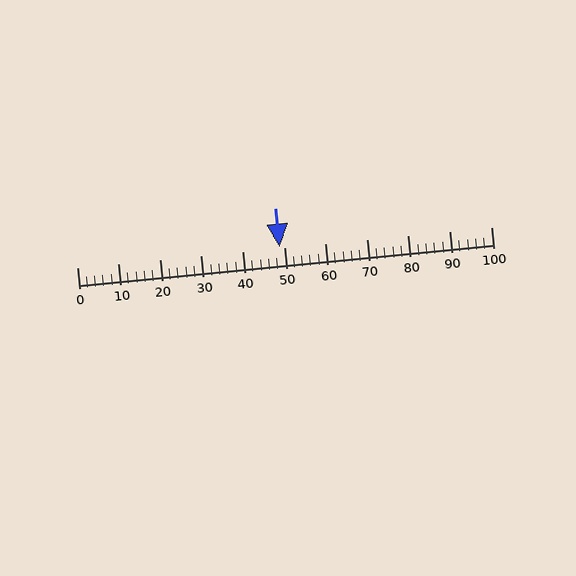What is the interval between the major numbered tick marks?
The major tick marks are spaced 10 units apart.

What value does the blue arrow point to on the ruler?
The blue arrow points to approximately 49.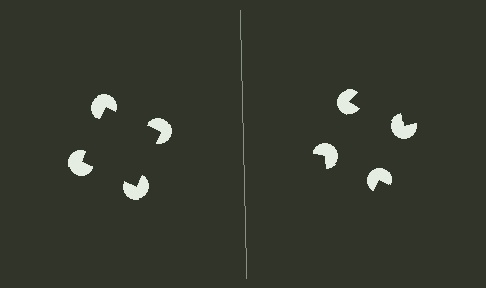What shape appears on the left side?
An illusory square.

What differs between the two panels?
The pac-man discs are positioned identically on both sides; only the wedge orientations differ. On the left they align to a square; on the right they are misaligned.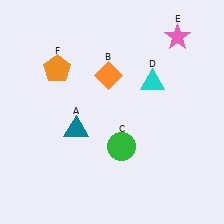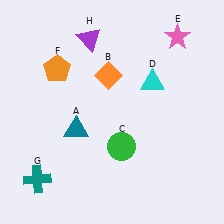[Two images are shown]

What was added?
A teal cross (G), a purple triangle (H) were added in Image 2.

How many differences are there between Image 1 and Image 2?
There are 2 differences between the two images.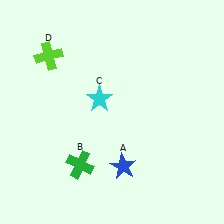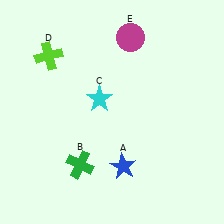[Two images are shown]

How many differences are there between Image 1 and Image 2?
There is 1 difference between the two images.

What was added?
A magenta circle (E) was added in Image 2.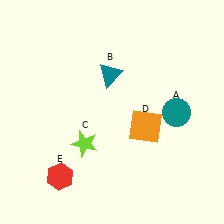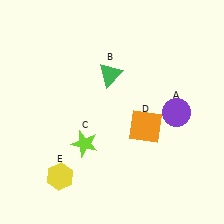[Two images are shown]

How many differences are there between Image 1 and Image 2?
There are 3 differences between the two images.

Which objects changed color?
A changed from teal to purple. B changed from teal to green. E changed from red to yellow.